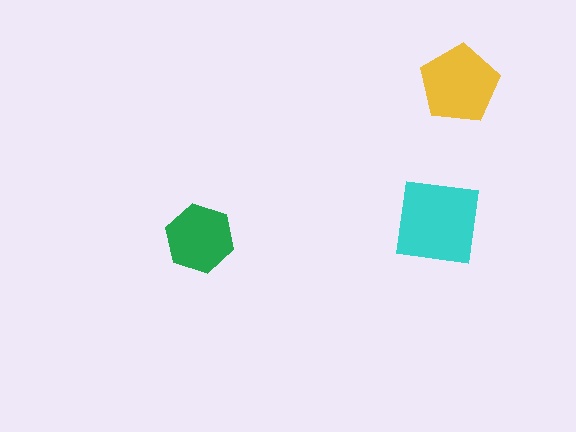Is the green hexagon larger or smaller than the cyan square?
Smaller.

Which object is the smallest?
The green hexagon.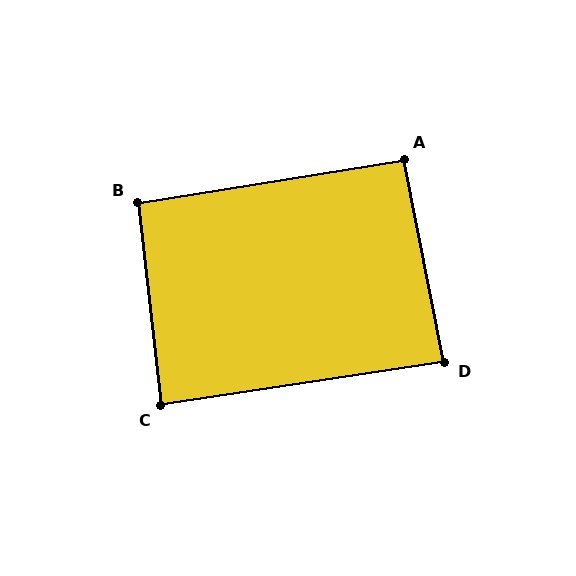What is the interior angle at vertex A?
Approximately 92 degrees (approximately right).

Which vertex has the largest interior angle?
B, at approximately 93 degrees.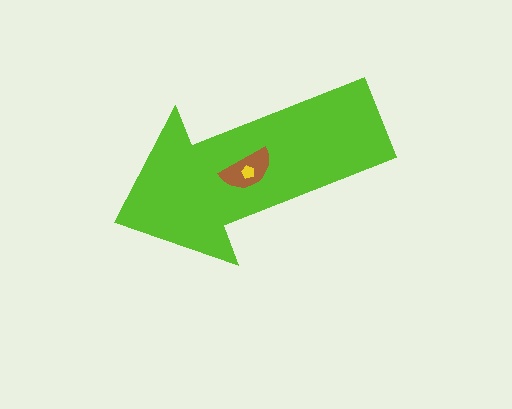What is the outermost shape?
The lime arrow.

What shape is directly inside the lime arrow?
The brown semicircle.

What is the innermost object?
The yellow pentagon.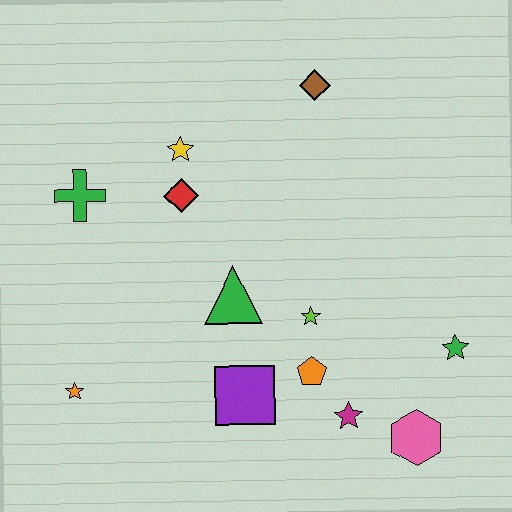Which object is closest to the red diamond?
The yellow star is closest to the red diamond.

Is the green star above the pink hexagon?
Yes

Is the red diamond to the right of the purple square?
No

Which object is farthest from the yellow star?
The pink hexagon is farthest from the yellow star.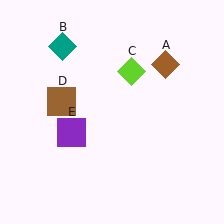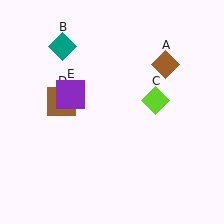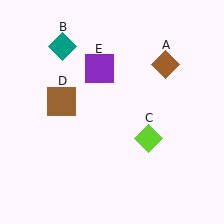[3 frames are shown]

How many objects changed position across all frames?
2 objects changed position: lime diamond (object C), purple square (object E).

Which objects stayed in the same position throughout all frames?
Brown diamond (object A) and teal diamond (object B) and brown square (object D) remained stationary.